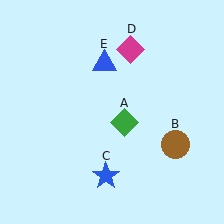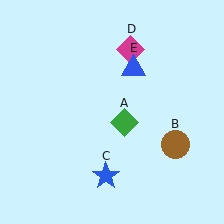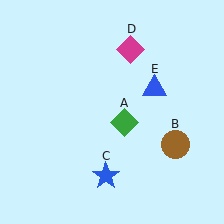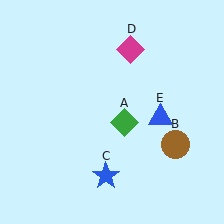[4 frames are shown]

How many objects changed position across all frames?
1 object changed position: blue triangle (object E).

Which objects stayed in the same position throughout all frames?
Green diamond (object A) and brown circle (object B) and blue star (object C) and magenta diamond (object D) remained stationary.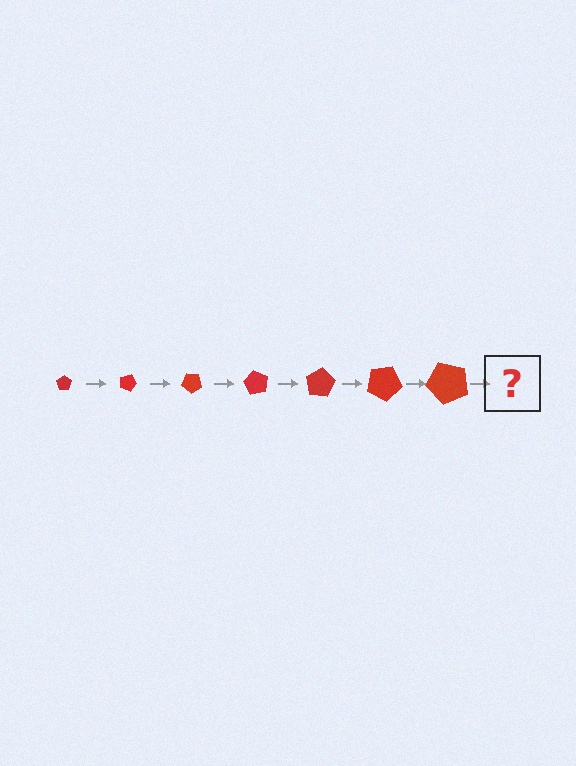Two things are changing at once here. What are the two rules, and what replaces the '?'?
The two rules are that the pentagon grows larger each step and it rotates 20 degrees each step. The '?' should be a pentagon, larger than the previous one and rotated 140 degrees from the start.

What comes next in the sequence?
The next element should be a pentagon, larger than the previous one and rotated 140 degrees from the start.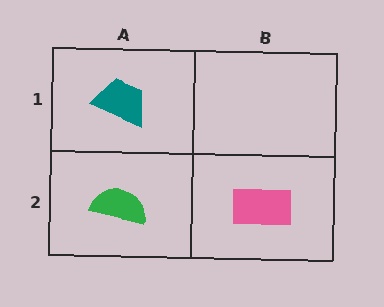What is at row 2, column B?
A pink rectangle.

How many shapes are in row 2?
2 shapes.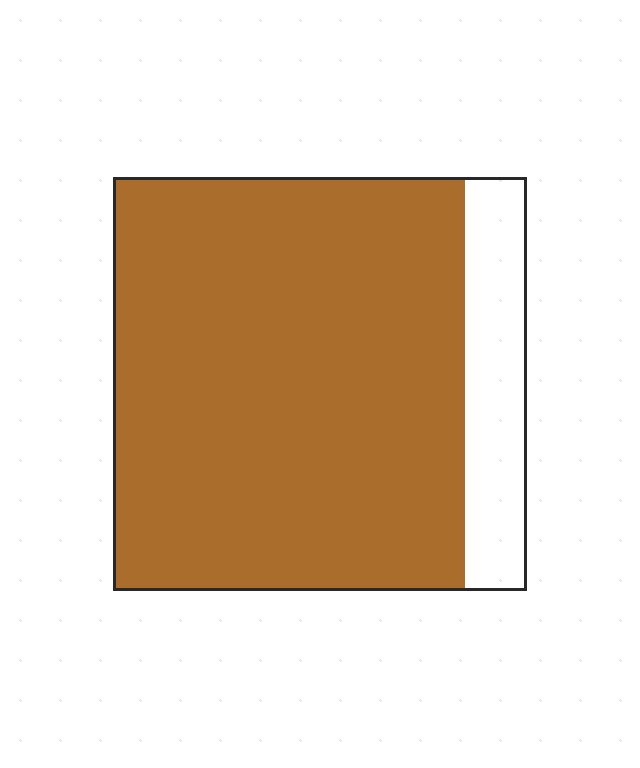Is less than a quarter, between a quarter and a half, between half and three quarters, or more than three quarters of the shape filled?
More than three quarters.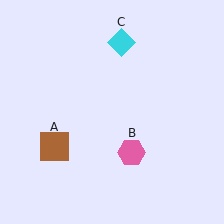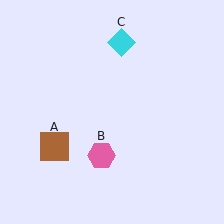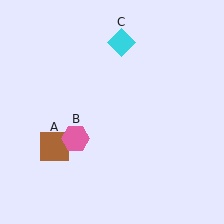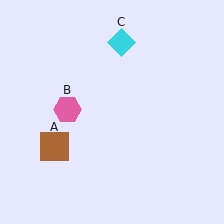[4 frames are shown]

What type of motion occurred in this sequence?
The pink hexagon (object B) rotated clockwise around the center of the scene.